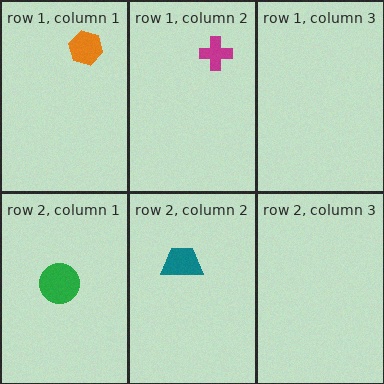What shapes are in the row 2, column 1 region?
The green circle.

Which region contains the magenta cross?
The row 1, column 2 region.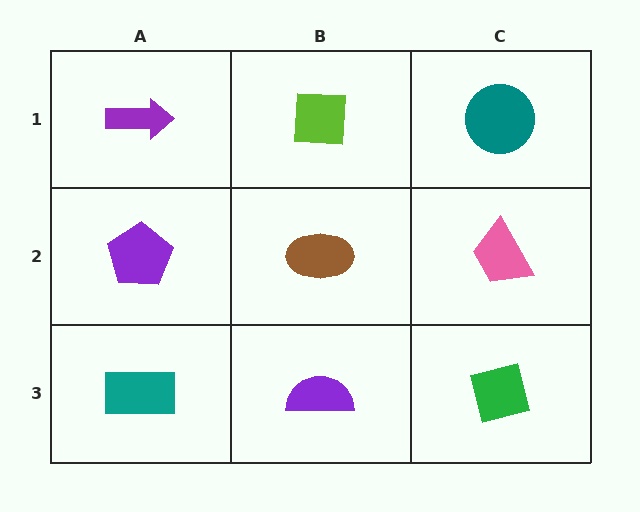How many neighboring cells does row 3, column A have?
2.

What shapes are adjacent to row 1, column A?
A purple pentagon (row 2, column A), a lime square (row 1, column B).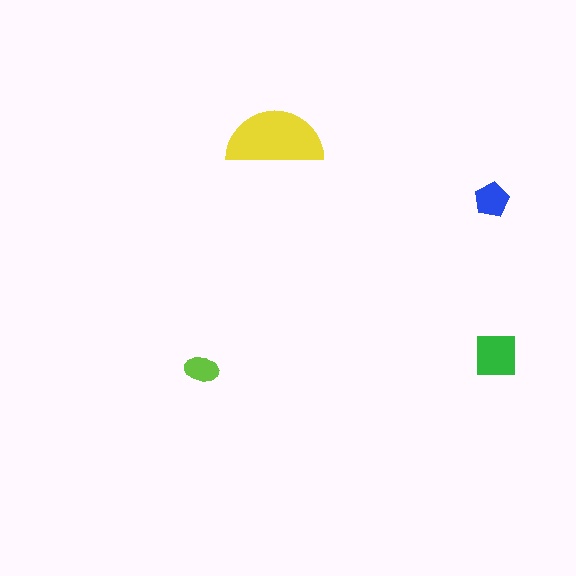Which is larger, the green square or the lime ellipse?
The green square.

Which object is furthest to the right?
The green square is rightmost.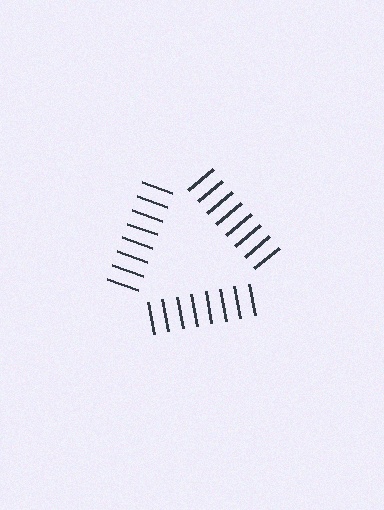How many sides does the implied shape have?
3 sides — the line-ends trace a triangle.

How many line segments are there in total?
24 — 8 along each of the 3 edges.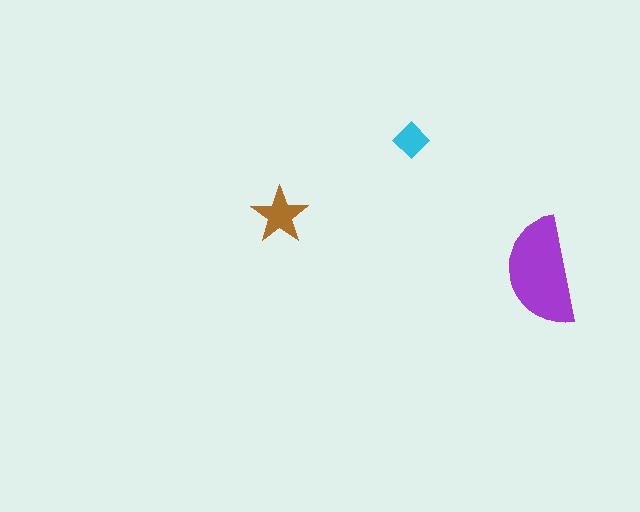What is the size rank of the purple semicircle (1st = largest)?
1st.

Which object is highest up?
The cyan diamond is topmost.